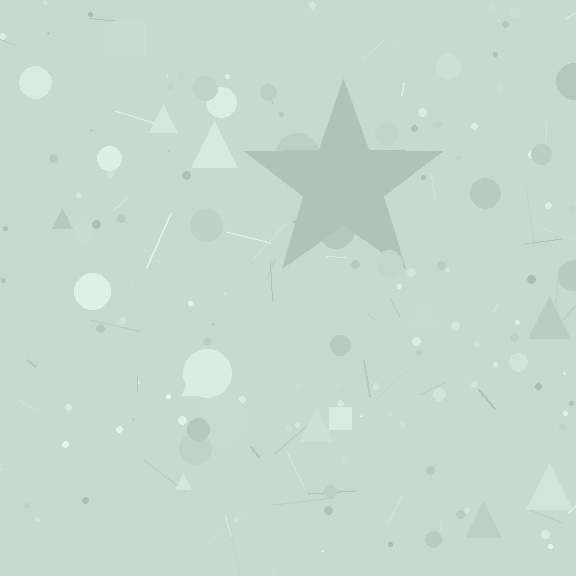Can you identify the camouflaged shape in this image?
The camouflaged shape is a star.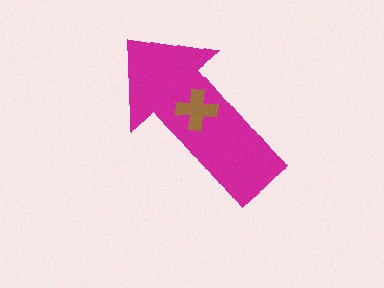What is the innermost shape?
The brown cross.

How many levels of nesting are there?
2.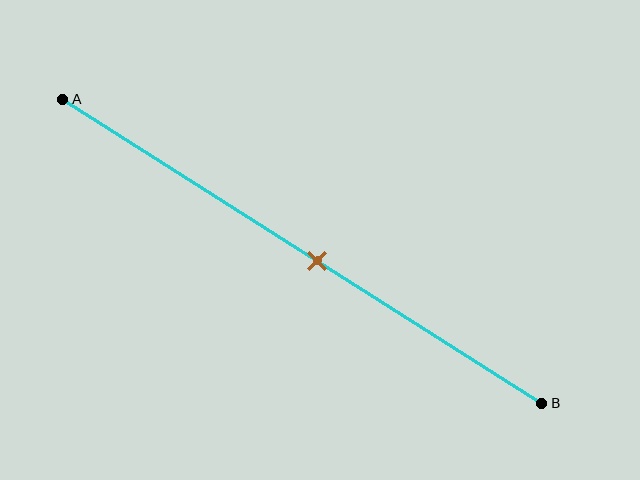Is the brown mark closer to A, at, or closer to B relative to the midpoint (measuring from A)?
The brown mark is closer to point B than the midpoint of segment AB.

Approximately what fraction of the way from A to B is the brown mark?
The brown mark is approximately 55% of the way from A to B.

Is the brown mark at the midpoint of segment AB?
No, the mark is at about 55% from A, not at the 50% midpoint.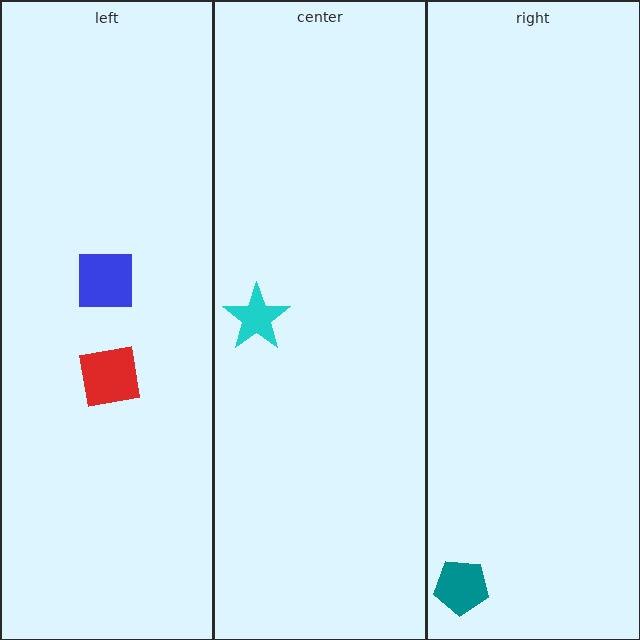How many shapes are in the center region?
1.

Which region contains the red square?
The left region.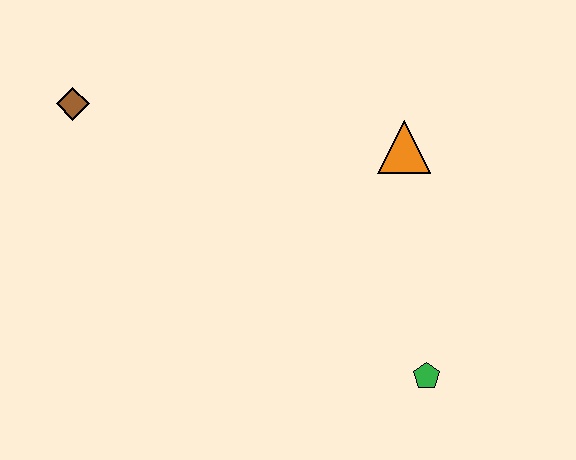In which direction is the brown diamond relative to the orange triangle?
The brown diamond is to the left of the orange triangle.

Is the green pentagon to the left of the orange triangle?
No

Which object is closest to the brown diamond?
The orange triangle is closest to the brown diamond.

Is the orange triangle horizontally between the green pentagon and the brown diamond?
Yes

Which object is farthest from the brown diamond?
The green pentagon is farthest from the brown diamond.